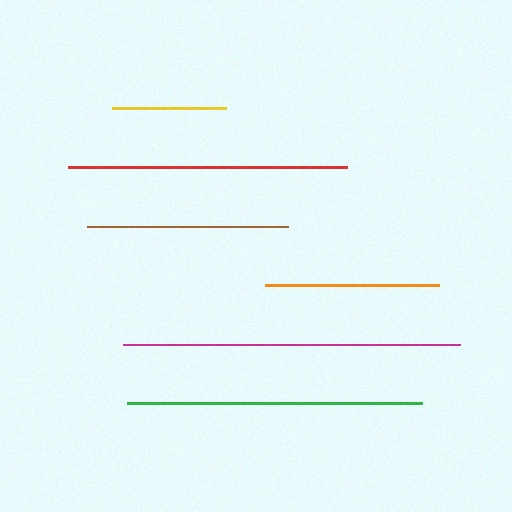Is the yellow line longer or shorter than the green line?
The green line is longer than the yellow line.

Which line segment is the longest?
The magenta line is the longest at approximately 338 pixels.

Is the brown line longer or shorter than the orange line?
The brown line is longer than the orange line.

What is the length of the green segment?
The green segment is approximately 295 pixels long.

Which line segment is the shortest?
The yellow line is the shortest at approximately 114 pixels.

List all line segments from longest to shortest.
From longest to shortest: magenta, green, red, brown, orange, yellow.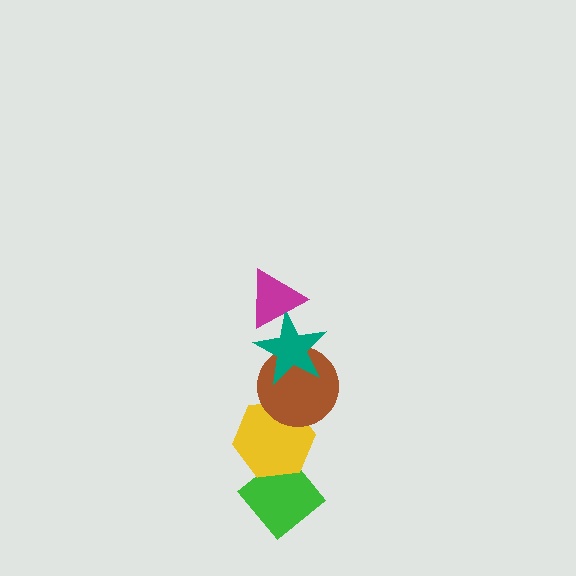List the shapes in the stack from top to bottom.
From top to bottom: the magenta triangle, the teal star, the brown circle, the yellow hexagon, the green diamond.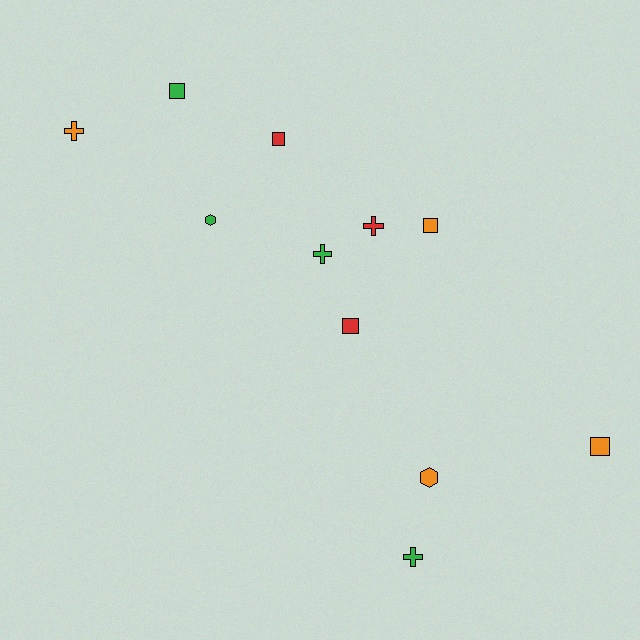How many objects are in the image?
There are 11 objects.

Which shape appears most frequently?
Square, with 5 objects.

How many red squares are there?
There are 2 red squares.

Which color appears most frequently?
Orange, with 4 objects.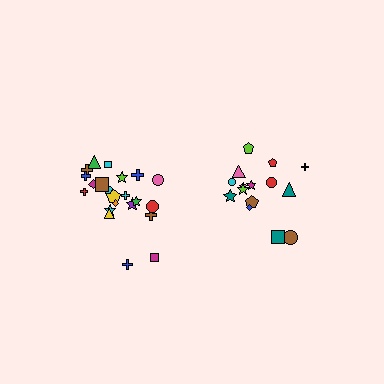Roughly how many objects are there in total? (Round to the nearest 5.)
Roughly 35 objects in total.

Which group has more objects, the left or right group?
The left group.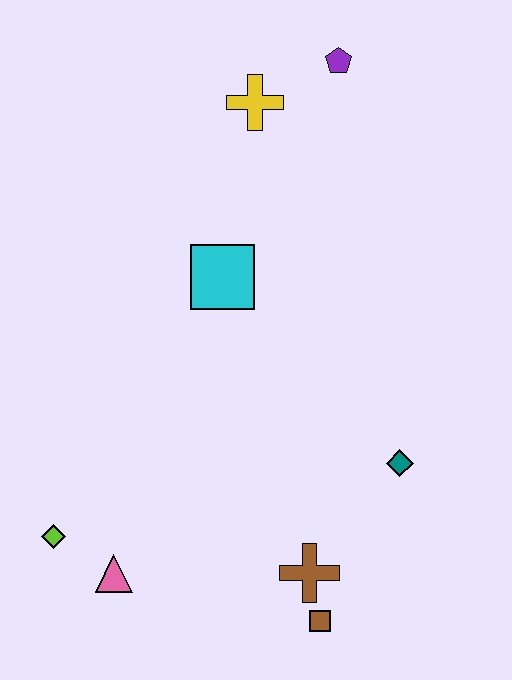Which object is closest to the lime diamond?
The pink triangle is closest to the lime diamond.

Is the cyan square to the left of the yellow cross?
Yes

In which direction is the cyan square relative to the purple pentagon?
The cyan square is below the purple pentagon.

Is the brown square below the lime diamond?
Yes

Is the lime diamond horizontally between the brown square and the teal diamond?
No